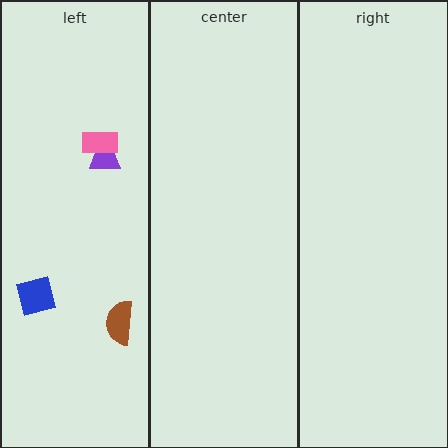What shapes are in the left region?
The blue square, the brown semicircle, the purple trapezoid, the pink rectangle.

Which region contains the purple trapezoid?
The left region.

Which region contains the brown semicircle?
The left region.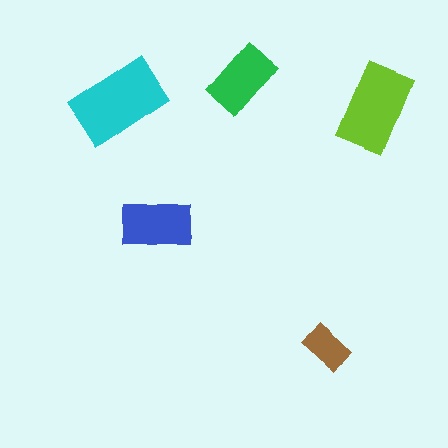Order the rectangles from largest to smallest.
the cyan one, the lime one, the blue one, the green one, the brown one.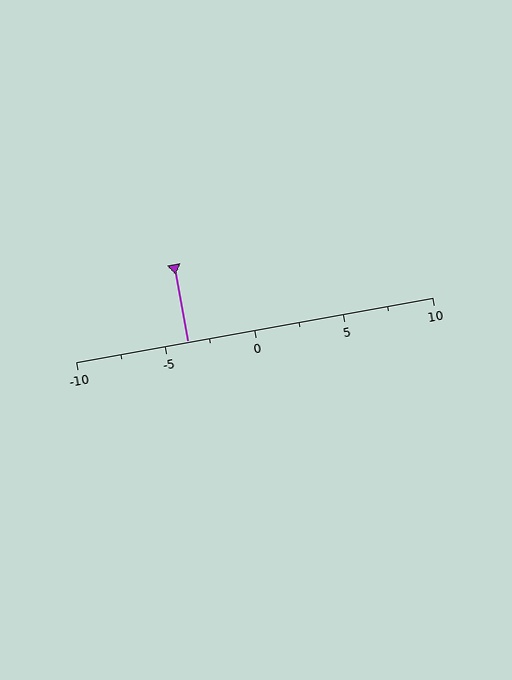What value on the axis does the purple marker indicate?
The marker indicates approximately -3.8.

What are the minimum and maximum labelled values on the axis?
The axis runs from -10 to 10.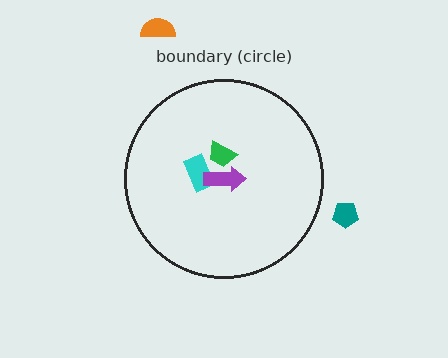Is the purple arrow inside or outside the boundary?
Inside.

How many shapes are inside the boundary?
3 inside, 2 outside.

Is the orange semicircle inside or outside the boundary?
Outside.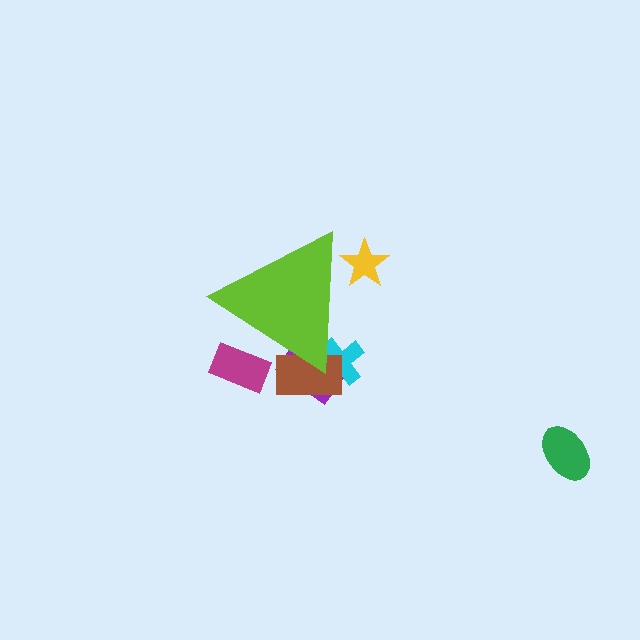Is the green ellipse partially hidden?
No, the green ellipse is fully visible.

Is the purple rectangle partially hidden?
Yes, the purple rectangle is partially hidden behind the lime triangle.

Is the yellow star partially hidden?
Yes, the yellow star is partially hidden behind the lime triangle.